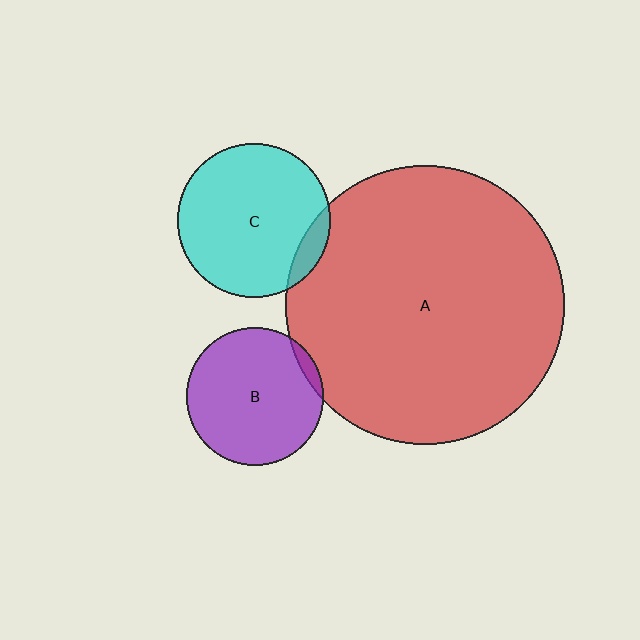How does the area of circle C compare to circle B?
Approximately 1.3 times.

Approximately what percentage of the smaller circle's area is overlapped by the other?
Approximately 10%.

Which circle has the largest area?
Circle A (red).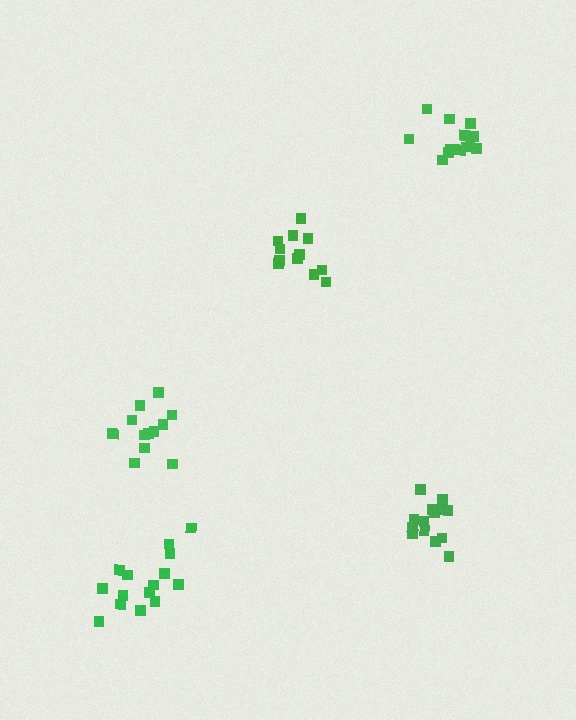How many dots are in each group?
Group 1: 14 dots, Group 2: 13 dots, Group 3: 12 dots, Group 4: 15 dots, Group 5: 13 dots (67 total).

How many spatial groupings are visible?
There are 5 spatial groupings.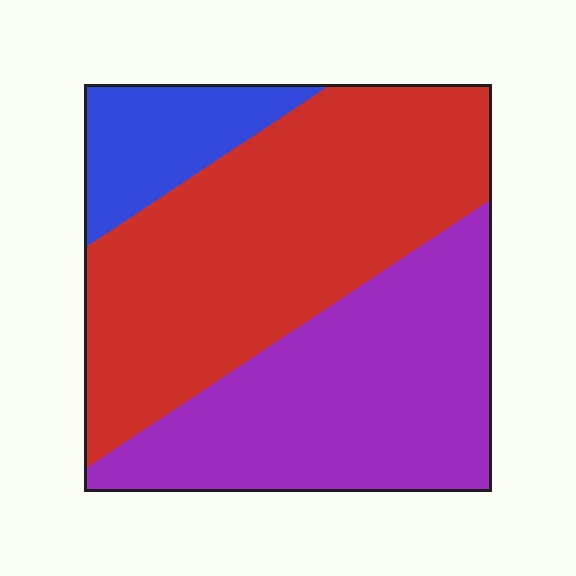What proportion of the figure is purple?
Purple takes up between a third and a half of the figure.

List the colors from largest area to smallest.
From largest to smallest: red, purple, blue.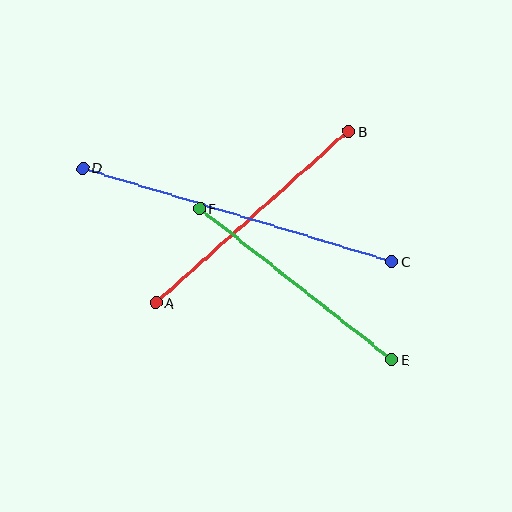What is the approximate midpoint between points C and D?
The midpoint is at approximately (237, 215) pixels.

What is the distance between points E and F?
The distance is approximately 245 pixels.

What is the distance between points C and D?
The distance is approximately 323 pixels.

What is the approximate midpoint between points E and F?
The midpoint is at approximately (296, 284) pixels.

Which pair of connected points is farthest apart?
Points C and D are farthest apart.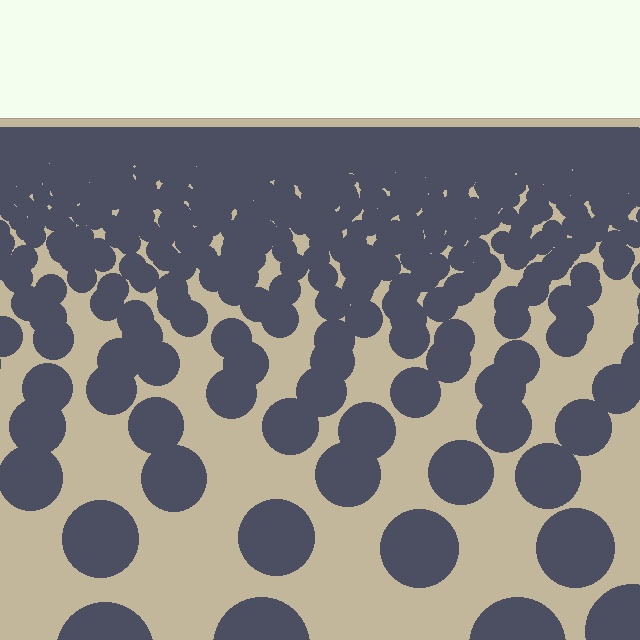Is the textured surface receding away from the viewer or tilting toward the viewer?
The surface is receding away from the viewer. Texture elements get smaller and denser toward the top.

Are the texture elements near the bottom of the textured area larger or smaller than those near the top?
Larger. Near the bottom, elements are closer to the viewer and appear at a bigger on-screen size.